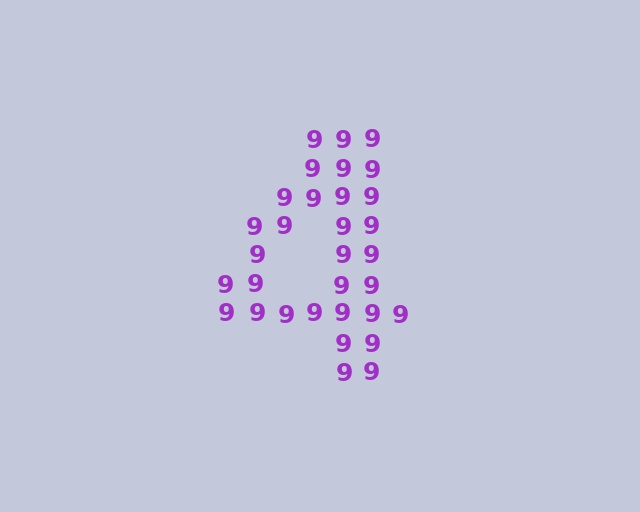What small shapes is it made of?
It is made of small digit 9's.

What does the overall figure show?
The overall figure shows the digit 4.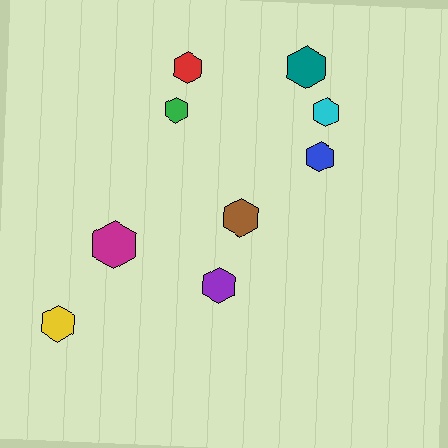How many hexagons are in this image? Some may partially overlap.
There are 9 hexagons.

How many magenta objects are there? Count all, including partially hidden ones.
There is 1 magenta object.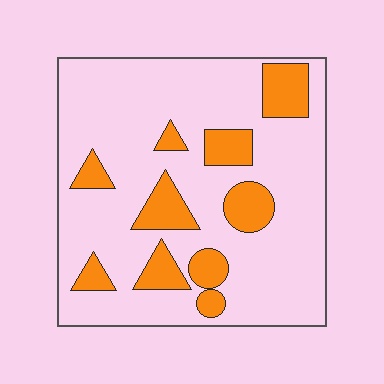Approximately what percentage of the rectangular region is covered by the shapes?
Approximately 20%.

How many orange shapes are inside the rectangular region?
10.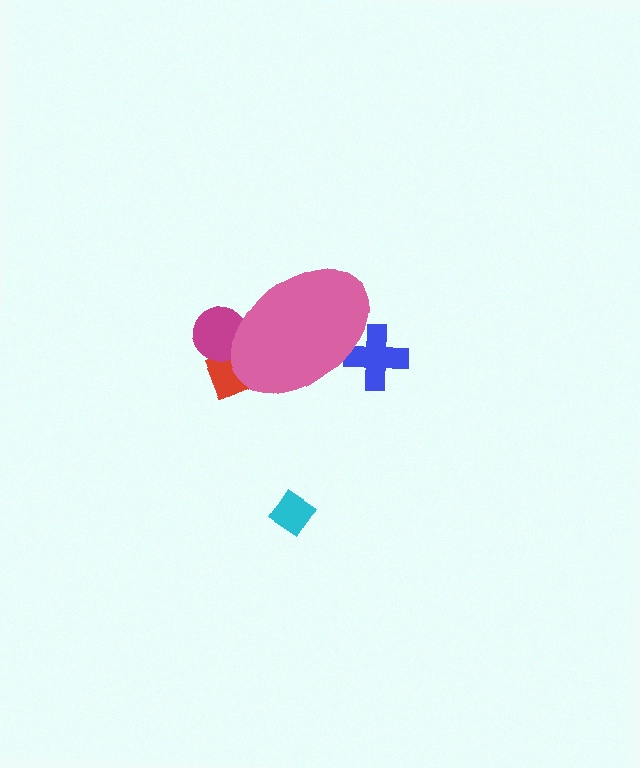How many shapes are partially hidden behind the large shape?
3 shapes are partially hidden.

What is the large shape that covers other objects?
A pink ellipse.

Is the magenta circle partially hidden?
Yes, the magenta circle is partially hidden behind the pink ellipse.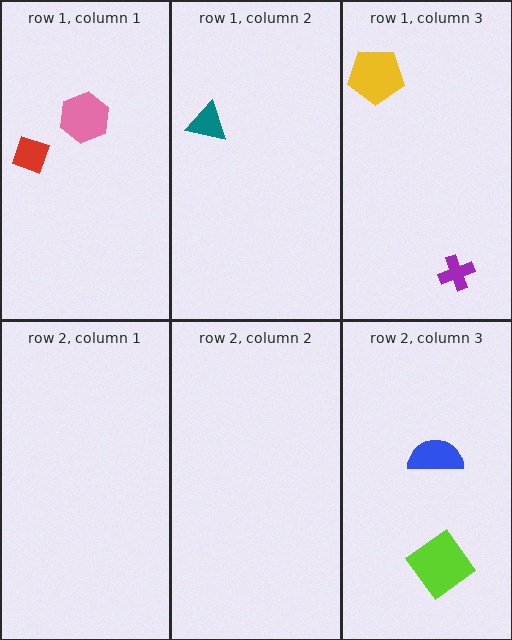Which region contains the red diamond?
The row 1, column 1 region.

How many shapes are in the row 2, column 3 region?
2.